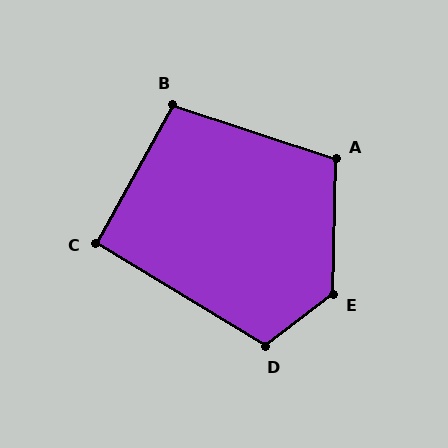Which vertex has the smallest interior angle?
C, at approximately 92 degrees.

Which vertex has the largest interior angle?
E, at approximately 129 degrees.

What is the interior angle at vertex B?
Approximately 101 degrees (obtuse).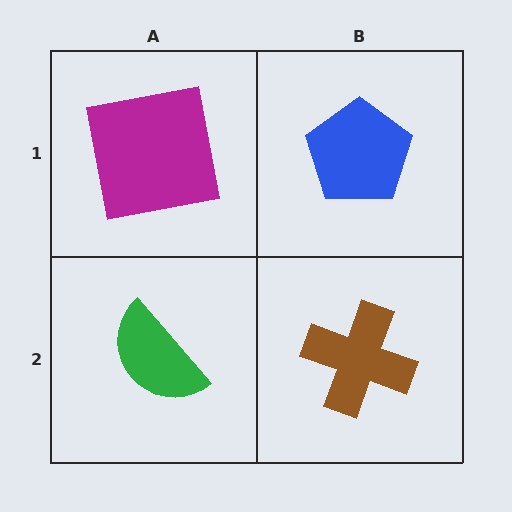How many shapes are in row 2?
2 shapes.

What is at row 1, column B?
A blue pentagon.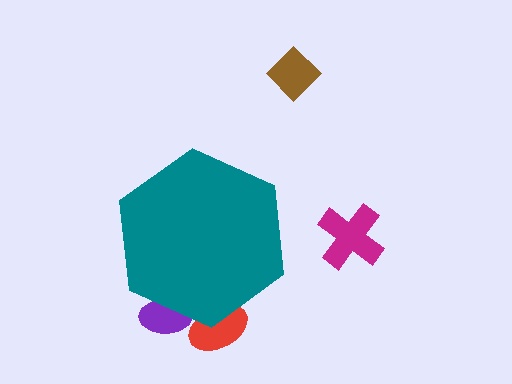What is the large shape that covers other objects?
A teal hexagon.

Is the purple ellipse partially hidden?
Yes, the purple ellipse is partially hidden behind the teal hexagon.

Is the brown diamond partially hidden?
No, the brown diamond is fully visible.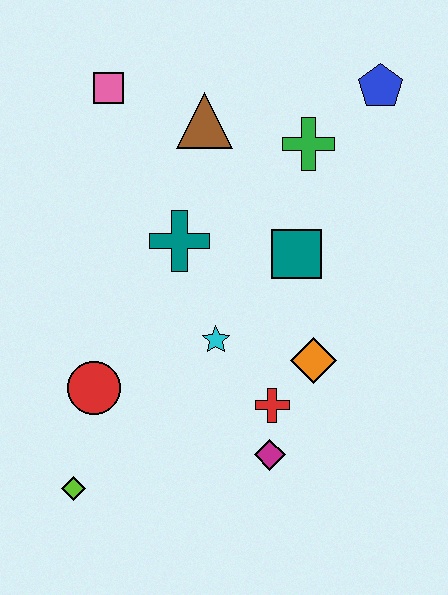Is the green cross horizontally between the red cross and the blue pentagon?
Yes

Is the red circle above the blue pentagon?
No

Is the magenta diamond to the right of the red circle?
Yes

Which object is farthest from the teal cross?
The lime diamond is farthest from the teal cross.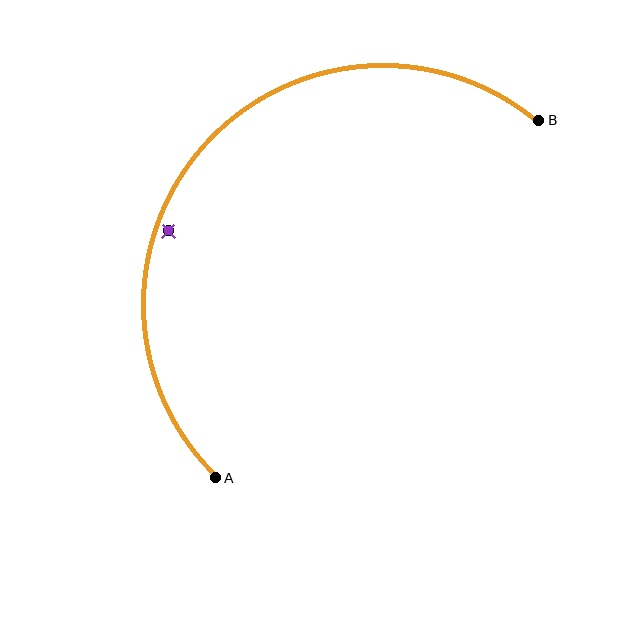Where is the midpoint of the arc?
The arc midpoint is the point on the curve farthest from the straight line joining A and B. It sits above and to the left of that line.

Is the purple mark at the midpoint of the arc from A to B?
No — the purple mark does not lie on the arc at all. It sits slightly inside the curve.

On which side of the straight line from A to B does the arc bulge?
The arc bulges above and to the left of the straight line connecting A and B.